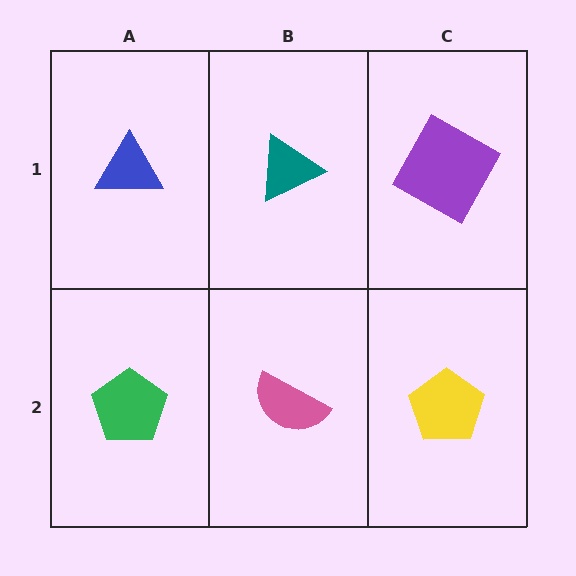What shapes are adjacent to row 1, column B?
A pink semicircle (row 2, column B), a blue triangle (row 1, column A), a purple square (row 1, column C).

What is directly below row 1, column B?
A pink semicircle.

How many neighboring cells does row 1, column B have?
3.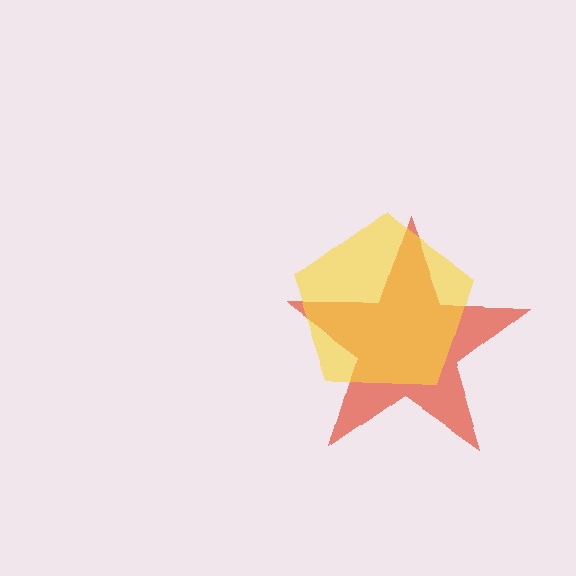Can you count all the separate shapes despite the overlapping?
Yes, there are 2 separate shapes.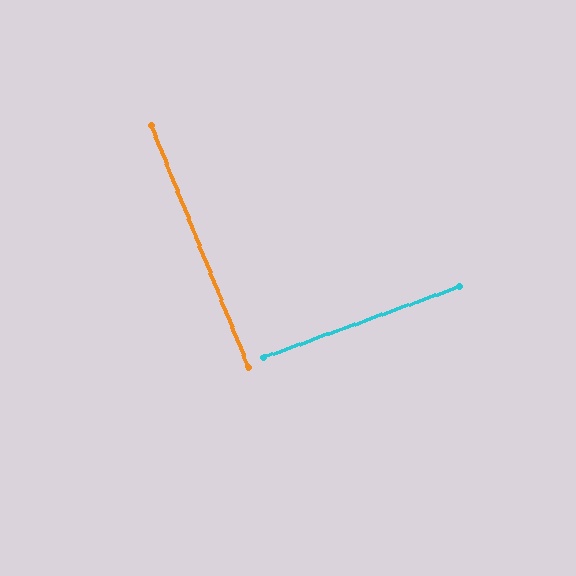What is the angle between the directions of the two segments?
Approximately 88 degrees.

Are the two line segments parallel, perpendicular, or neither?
Perpendicular — they meet at approximately 88°.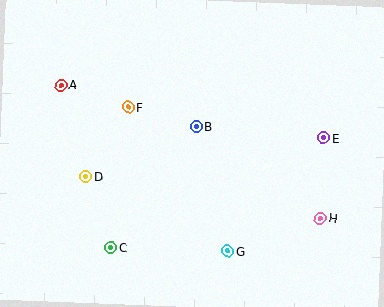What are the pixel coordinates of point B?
Point B is at (196, 126).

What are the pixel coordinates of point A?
Point A is at (61, 85).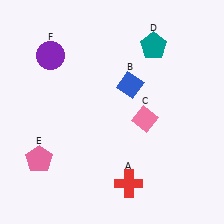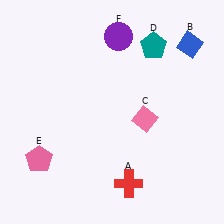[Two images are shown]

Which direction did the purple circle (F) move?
The purple circle (F) moved right.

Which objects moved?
The objects that moved are: the blue diamond (B), the purple circle (F).